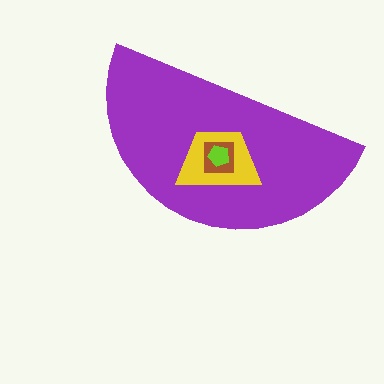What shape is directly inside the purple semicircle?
The yellow trapezoid.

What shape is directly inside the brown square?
The lime pentagon.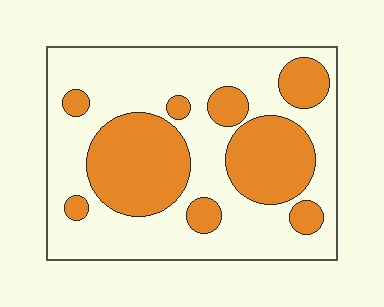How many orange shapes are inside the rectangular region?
9.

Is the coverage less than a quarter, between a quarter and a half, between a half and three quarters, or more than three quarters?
Between a quarter and a half.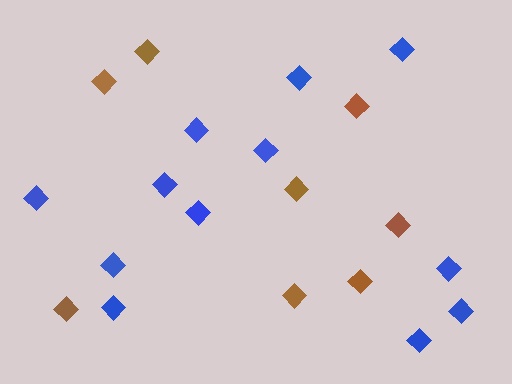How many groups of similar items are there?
There are 2 groups: one group of brown diamonds (8) and one group of blue diamonds (12).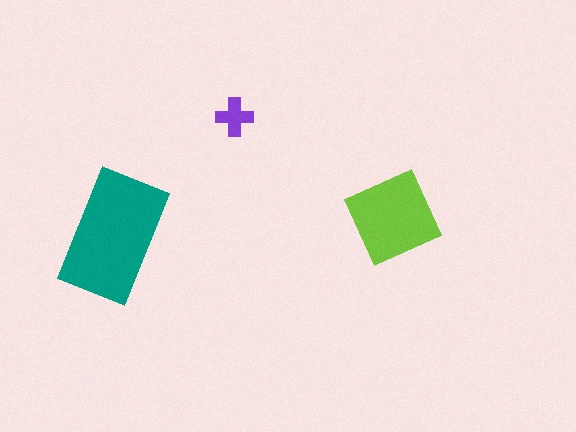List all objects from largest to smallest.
The teal rectangle, the lime diamond, the purple cross.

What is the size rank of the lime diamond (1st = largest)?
2nd.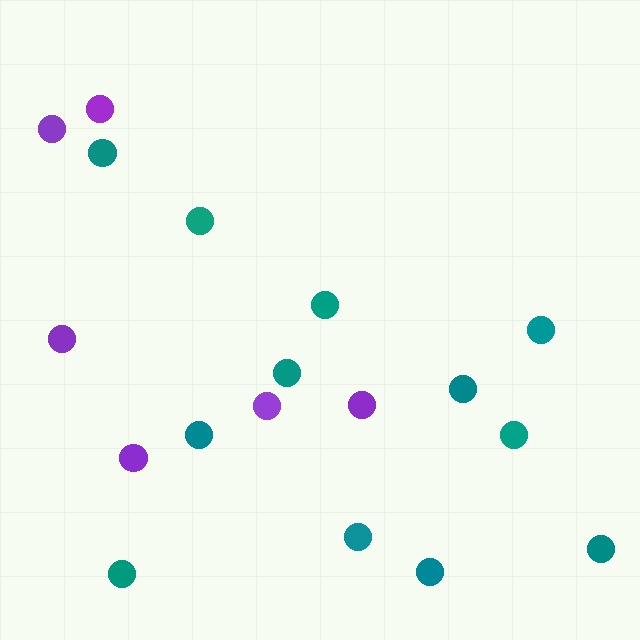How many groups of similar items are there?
There are 2 groups: one group of teal circles (12) and one group of purple circles (6).